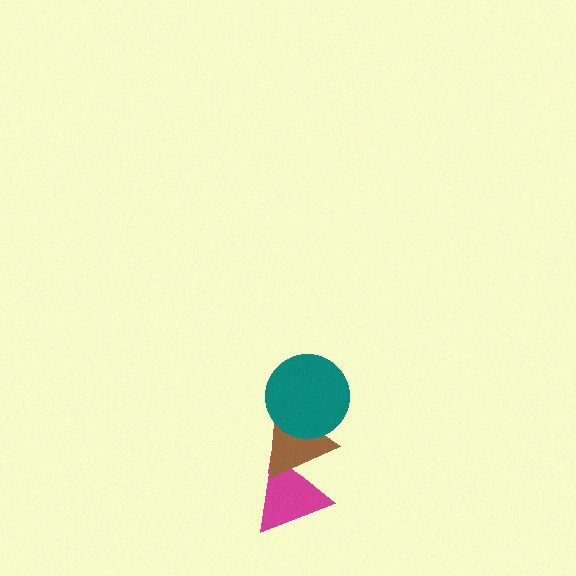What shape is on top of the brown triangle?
The teal circle is on top of the brown triangle.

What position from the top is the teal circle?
The teal circle is 1st from the top.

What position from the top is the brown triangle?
The brown triangle is 2nd from the top.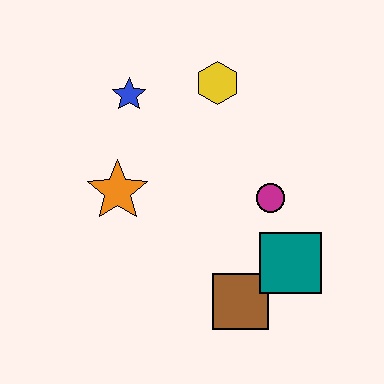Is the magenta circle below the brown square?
No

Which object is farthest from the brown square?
The blue star is farthest from the brown square.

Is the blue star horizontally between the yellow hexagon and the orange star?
Yes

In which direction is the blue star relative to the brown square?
The blue star is above the brown square.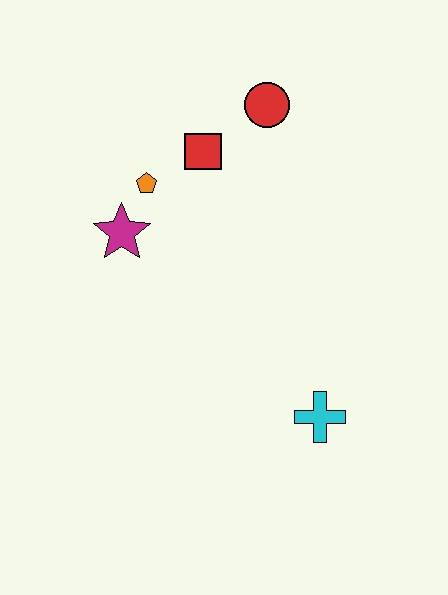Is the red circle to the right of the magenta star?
Yes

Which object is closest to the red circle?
The red square is closest to the red circle.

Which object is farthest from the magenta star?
The cyan cross is farthest from the magenta star.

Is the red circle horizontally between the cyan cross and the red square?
Yes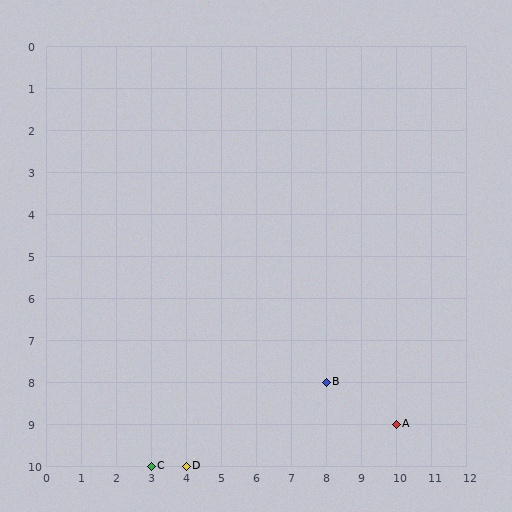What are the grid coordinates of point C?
Point C is at grid coordinates (3, 10).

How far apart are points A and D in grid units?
Points A and D are 6 columns and 1 row apart (about 6.1 grid units diagonally).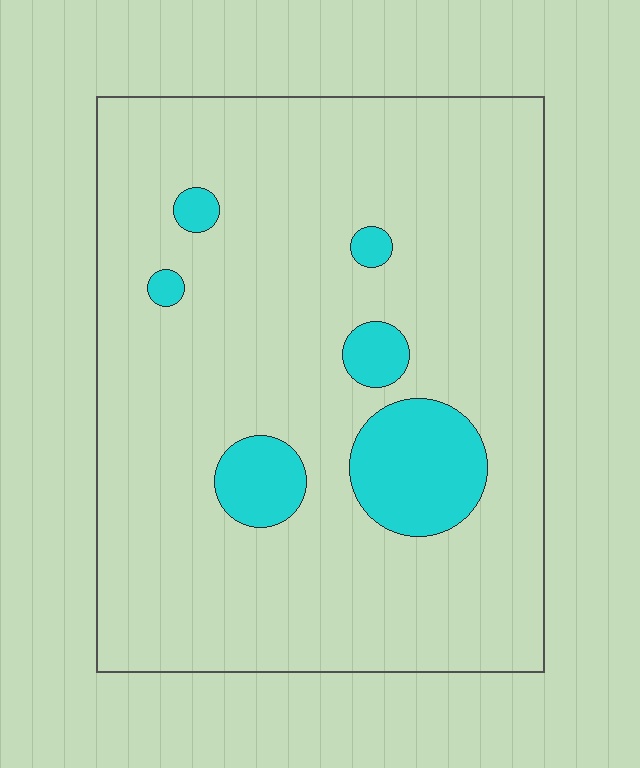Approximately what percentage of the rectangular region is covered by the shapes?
Approximately 10%.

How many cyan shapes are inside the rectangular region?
6.